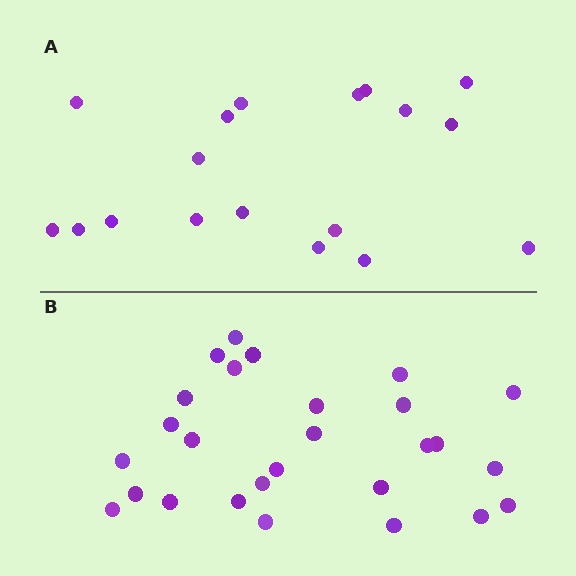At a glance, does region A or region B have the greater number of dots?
Region B (the bottom region) has more dots.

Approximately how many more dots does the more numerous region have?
Region B has roughly 8 or so more dots than region A.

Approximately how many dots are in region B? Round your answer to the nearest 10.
About 30 dots. (The exact count is 27, which rounds to 30.)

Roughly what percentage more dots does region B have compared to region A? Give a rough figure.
About 50% more.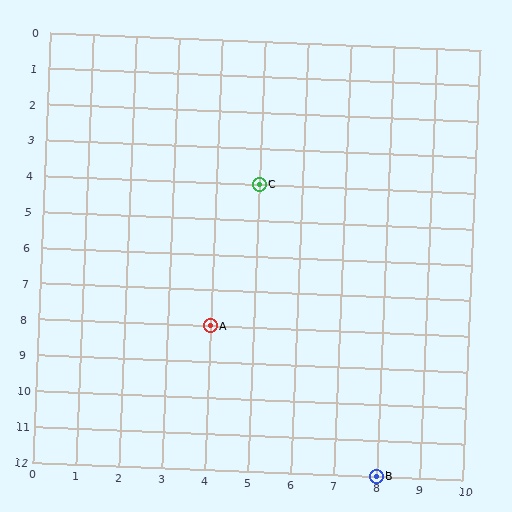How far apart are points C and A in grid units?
Points C and A are 1 column and 4 rows apart (about 4.1 grid units diagonally).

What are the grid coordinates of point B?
Point B is at grid coordinates (8, 12).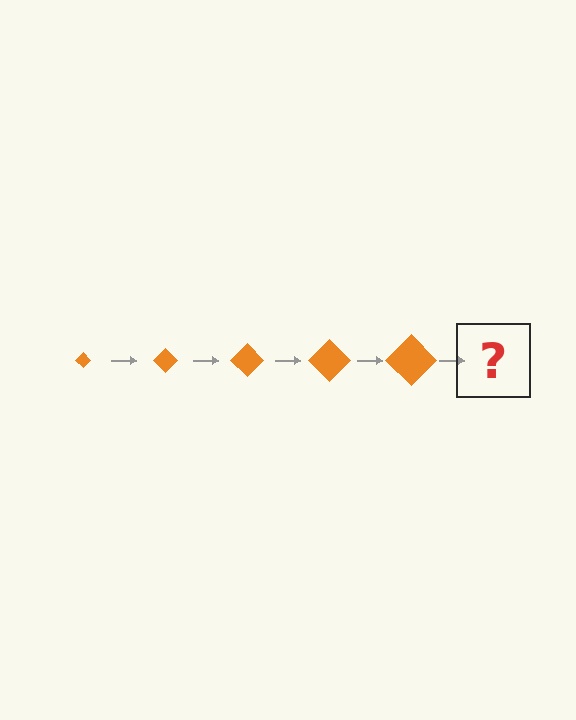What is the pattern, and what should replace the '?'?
The pattern is that the diamond gets progressively larger each step. The '?' should be an orange diamond, larger than the previous one.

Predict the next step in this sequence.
The next step is an orange diamond, larger than the previous one.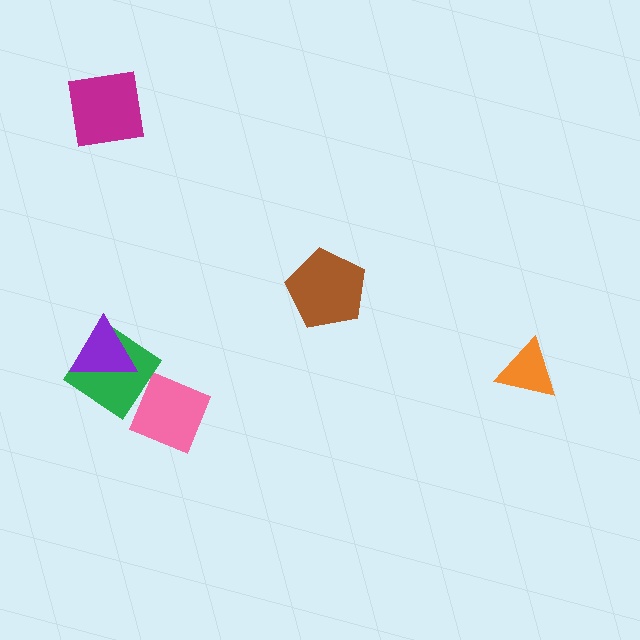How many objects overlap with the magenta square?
0 objects overlap with the magenta square.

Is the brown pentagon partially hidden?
No, no other shape covers it.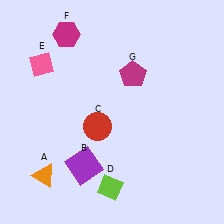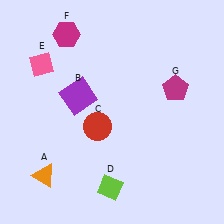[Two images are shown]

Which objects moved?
The objects that moved are: the purple square (B), the magenta pentagon (G).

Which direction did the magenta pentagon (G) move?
The magenta pentagon (G) moved right.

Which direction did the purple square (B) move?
The purple square (B) moved up.